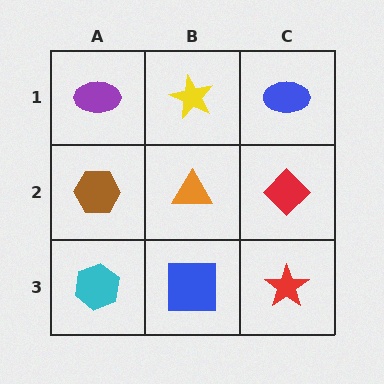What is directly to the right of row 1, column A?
A yellow star.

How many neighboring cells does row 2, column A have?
3.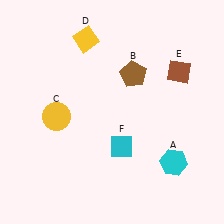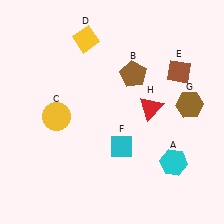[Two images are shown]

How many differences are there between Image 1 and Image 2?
There are 2 differences between the two images.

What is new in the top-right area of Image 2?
A brown hexagon (G) was added in the top-right area of Image 2.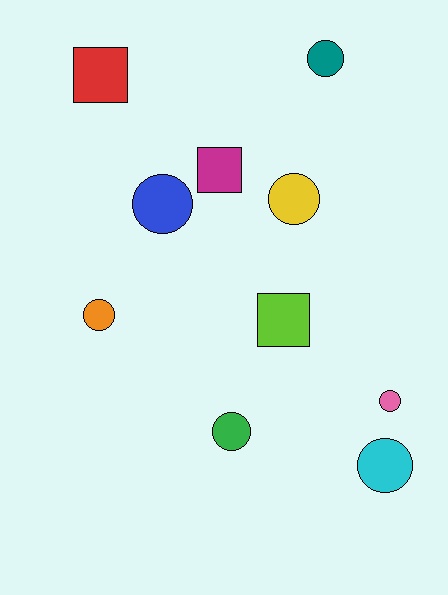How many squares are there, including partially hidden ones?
There are 3 squares.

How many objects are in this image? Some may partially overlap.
There are 10 objects.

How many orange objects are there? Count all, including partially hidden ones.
There is 1 orange object.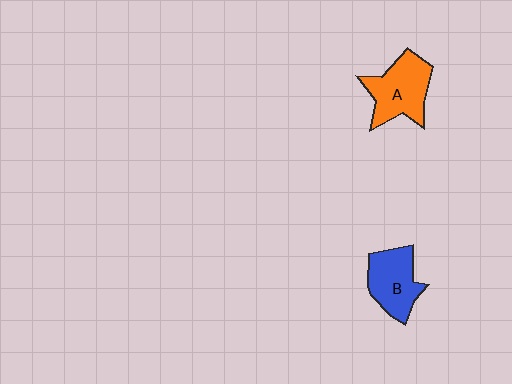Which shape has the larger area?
Shape A (orange).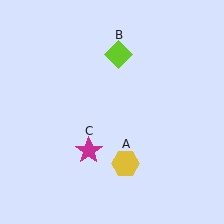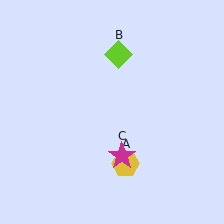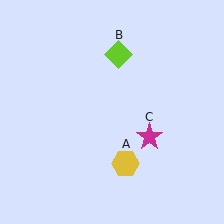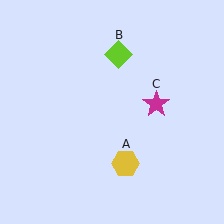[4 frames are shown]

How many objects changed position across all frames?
1 object changed position: magenta star (object C).